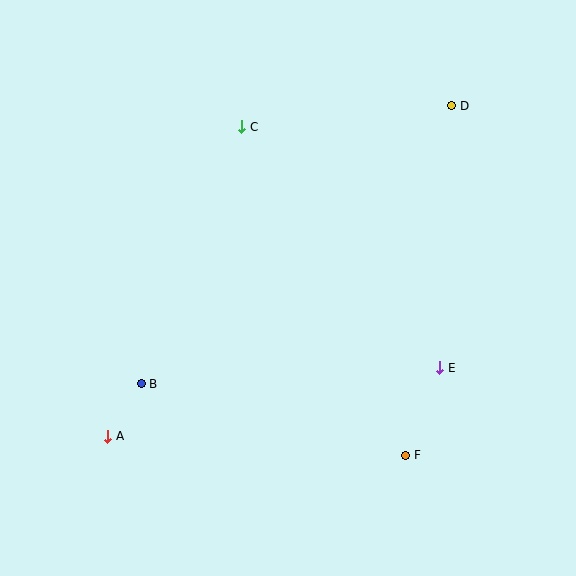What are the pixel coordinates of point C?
Point C is at (242, 127).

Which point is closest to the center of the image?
Point C at (242, 127) is closest to the center.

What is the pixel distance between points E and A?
The distance between E and A is 339 pixels.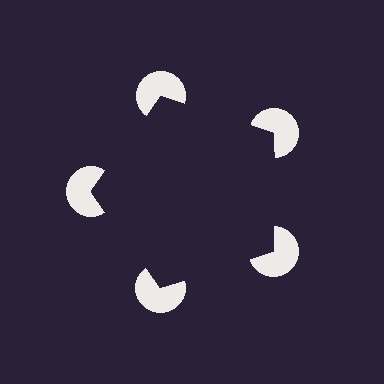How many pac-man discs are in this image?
There are 5 — one at each vertex of the illusory pentagon.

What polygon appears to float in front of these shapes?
An illusory pentagon — its edges are inferred from the aligned wedge cuts in the pac-man discs, not physically drawn.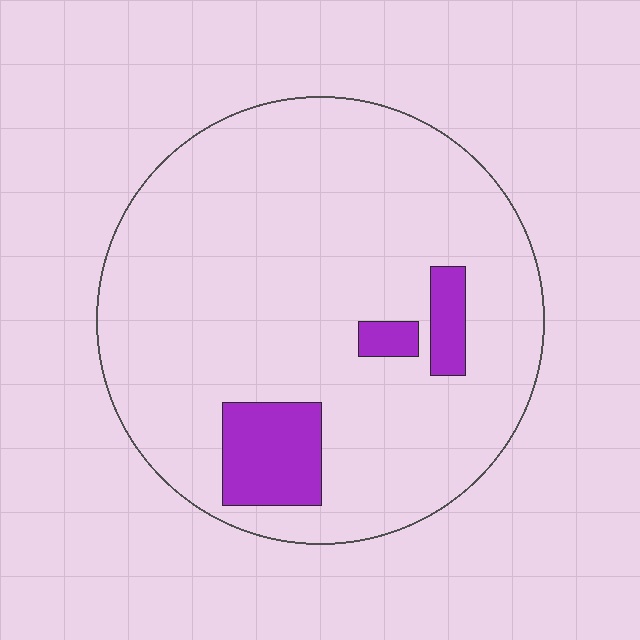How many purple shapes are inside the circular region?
3.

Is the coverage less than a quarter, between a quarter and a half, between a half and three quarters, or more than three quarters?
Less than a quarter.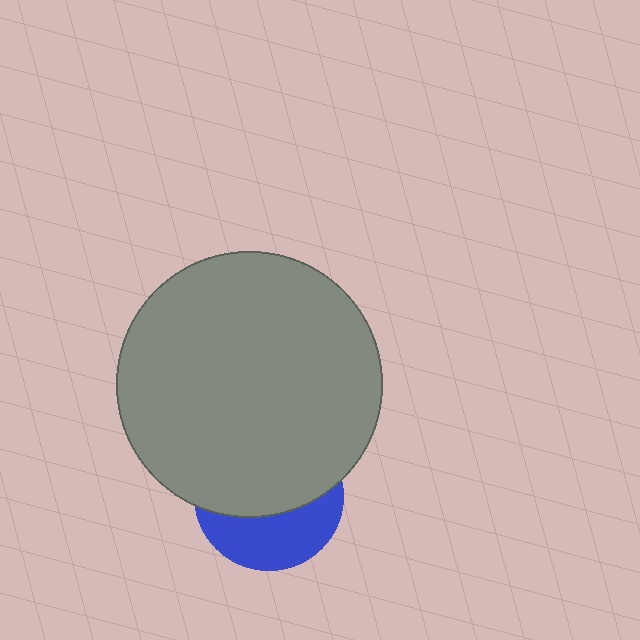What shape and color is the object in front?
The object in front is a gray circle.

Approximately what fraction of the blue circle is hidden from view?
Roughly 61% of the blue circle is hidden behind the gray circle.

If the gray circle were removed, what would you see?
You would see the complete blue circle.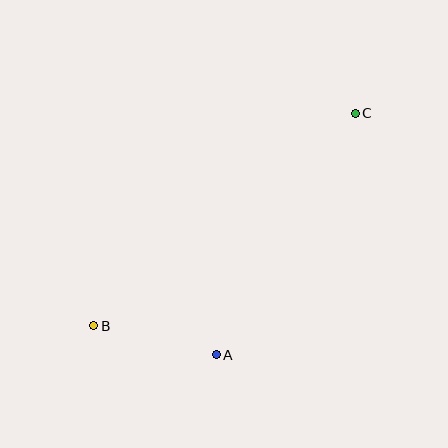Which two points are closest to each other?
Points A and B are closest to each other.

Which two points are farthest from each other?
Points B and C are farthest from each other.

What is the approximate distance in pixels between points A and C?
The distance between A and C is approximately 279 pixels.